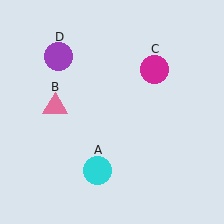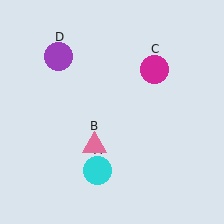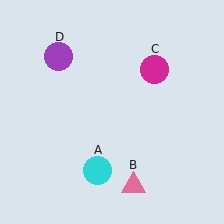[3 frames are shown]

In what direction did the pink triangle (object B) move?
The pink triangle (object B) moved down and to the right.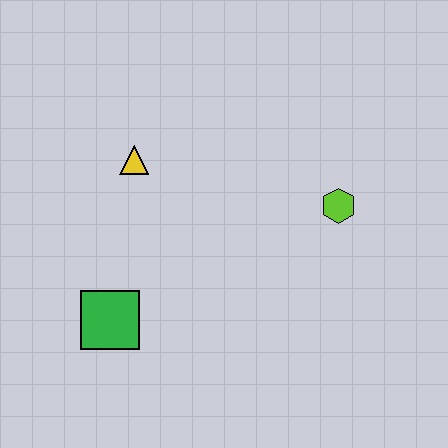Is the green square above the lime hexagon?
No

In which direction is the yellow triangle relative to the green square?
The yellow triangle is above the green square.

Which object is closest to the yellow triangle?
The green square is closest to the yellow triangle.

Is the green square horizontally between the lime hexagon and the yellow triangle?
No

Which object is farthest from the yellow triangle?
The lime hexagon is farthest from the yellow triangle.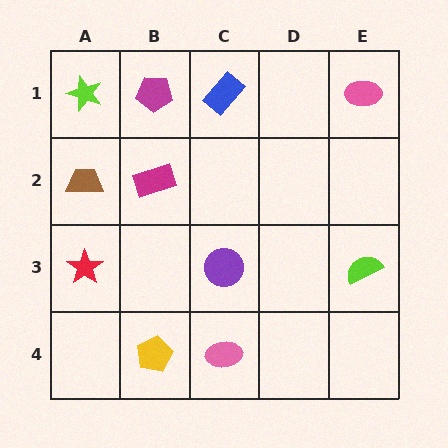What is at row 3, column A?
A red star.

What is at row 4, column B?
A yellow pentagon.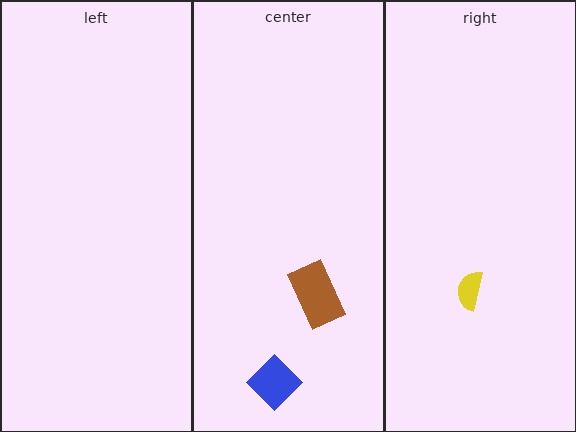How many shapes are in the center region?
2.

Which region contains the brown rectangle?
The center region.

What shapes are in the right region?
The yellow semicircle.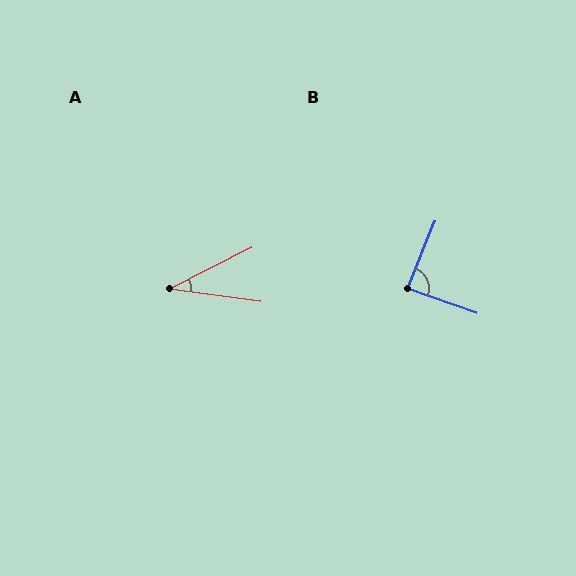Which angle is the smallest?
A, at approximately 35 degrees.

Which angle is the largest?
B, at approximately 88 degrees.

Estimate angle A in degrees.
Approximately 35 degrees.